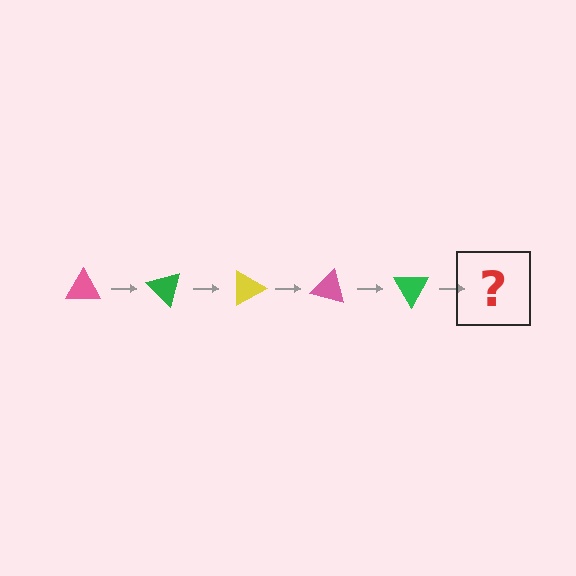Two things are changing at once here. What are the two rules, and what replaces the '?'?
The two rules are that it rotates 45 degrees each step and the color cycles through pink, green, and yellow. The '?' should be a yellow triangle, rotated 225 degrees from the start.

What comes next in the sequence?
The next element should be a yellow triangle, rotated 225 degrees from the start.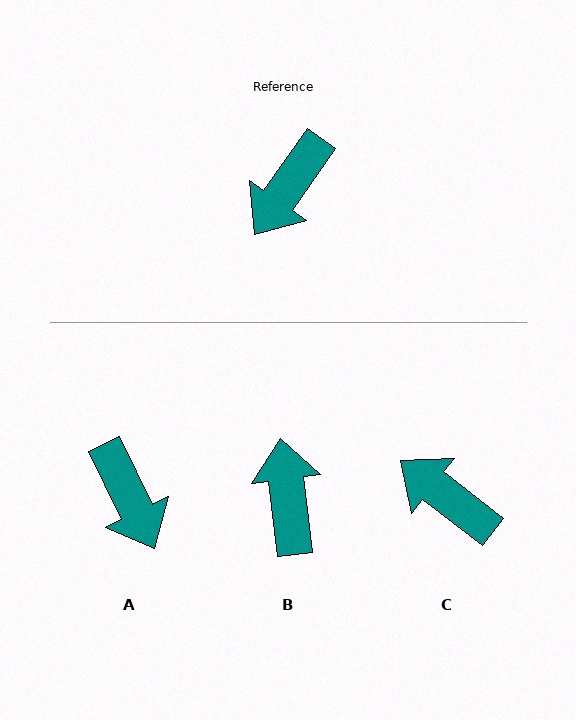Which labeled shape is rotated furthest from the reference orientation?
B, about 138 degrees away.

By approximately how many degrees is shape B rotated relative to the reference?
Approximately 138 degrees clockwise.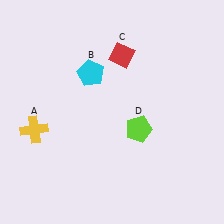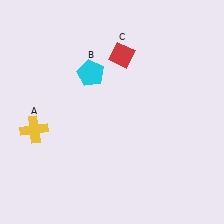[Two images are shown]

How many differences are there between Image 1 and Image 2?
There is 1 difference between the two images.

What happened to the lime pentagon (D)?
The lime pentagon (D) was removed in Image 2. It was in the bottom-right area of Image 1.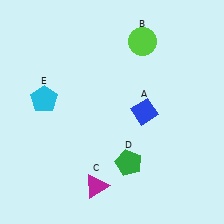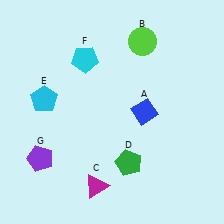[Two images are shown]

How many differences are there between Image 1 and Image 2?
There are 2 differences between the two images.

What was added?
A cyan pentagon (F), a purple pentagon (G) were added in Image 2.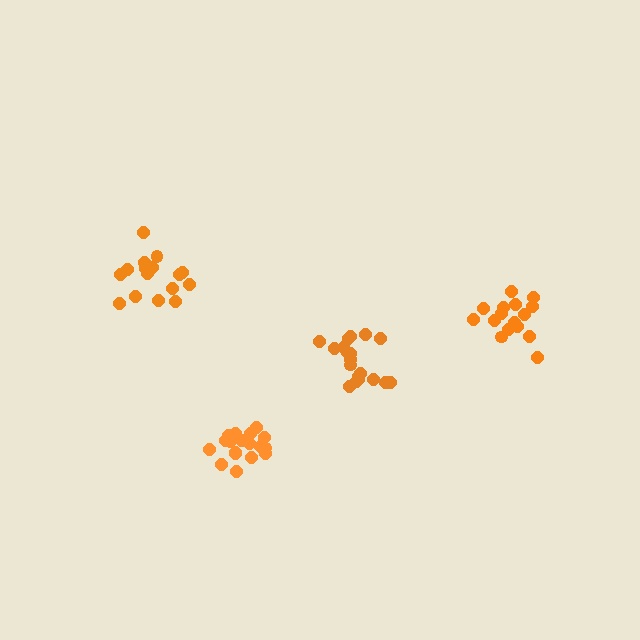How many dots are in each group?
Group 1: 16 dots, Group 2: 20 dots, Group 3: 17 dots, Group 4: 18 dots (71 total).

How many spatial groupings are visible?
There are 4 spatial groupings.